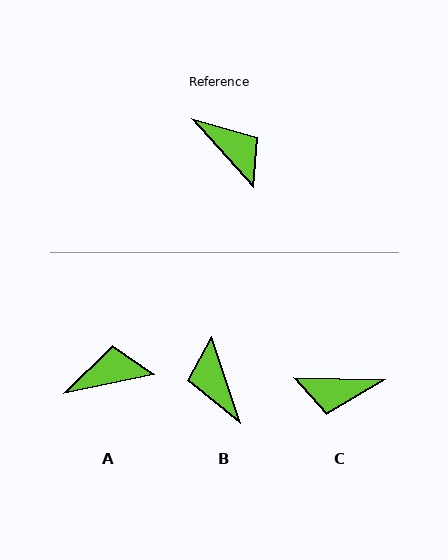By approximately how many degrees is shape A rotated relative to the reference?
Approximately 60 degrees counter-clockwise.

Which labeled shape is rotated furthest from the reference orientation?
B, about 156 degrees away.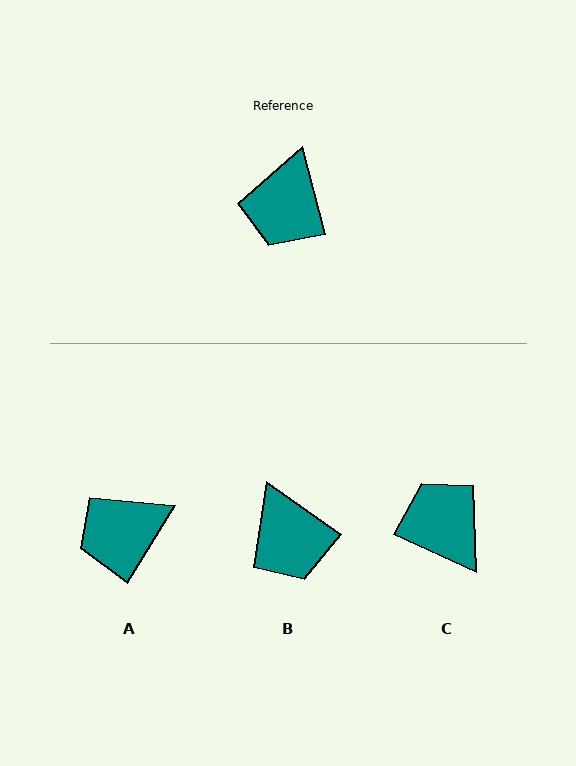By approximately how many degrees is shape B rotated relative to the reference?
Approximately 41 degrees counter-clockwise.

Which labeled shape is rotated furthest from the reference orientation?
C, about 129 degrees away.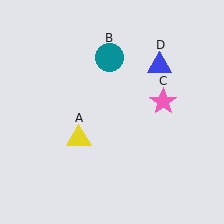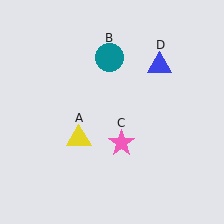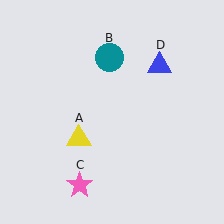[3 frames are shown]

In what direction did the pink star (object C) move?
The pink star (object C) moved down and to the left.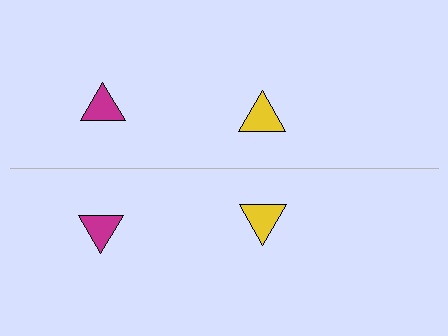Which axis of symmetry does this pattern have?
The pattern has a horizontal axis of symmetry running through the center of the image.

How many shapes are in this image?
There are 4 shapes in this image.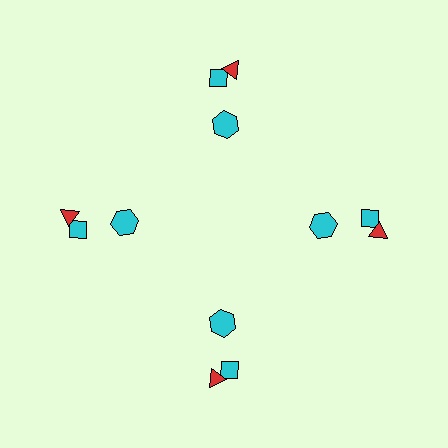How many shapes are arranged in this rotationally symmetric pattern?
There are 12 shapes, arranged in 4 groups of 3.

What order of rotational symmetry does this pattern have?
This pattern has 4-fold rotational symmetry.